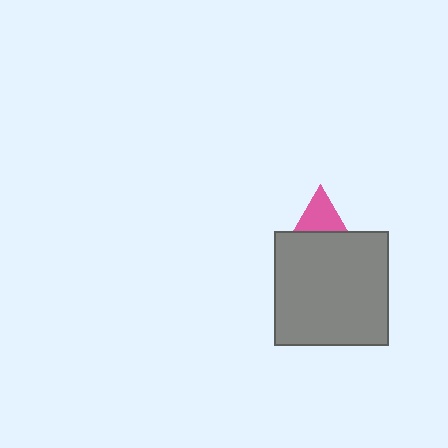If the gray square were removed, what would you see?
You would see the complete pink triangle.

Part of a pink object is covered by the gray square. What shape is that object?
It is a triangle.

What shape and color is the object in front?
The object in front is a gray square.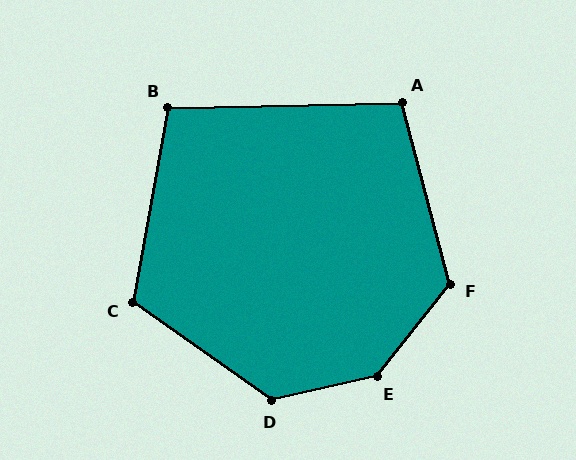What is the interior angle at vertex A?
Approximately 103 degrees (obtuse).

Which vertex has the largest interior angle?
E, at approximately 142 degrees.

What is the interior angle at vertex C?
Approximately 115 degrees (obtuse).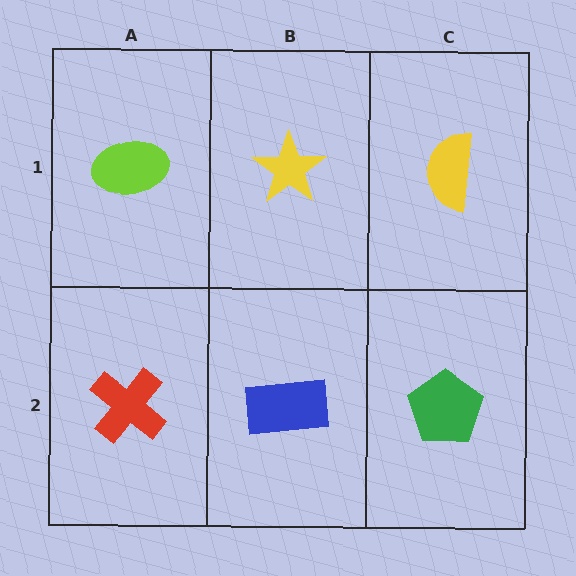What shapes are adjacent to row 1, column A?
A red cross (row 2, column A), a yellow star (row 1, column B).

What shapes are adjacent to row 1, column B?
A blue rectangle (row 2, column B), a lime ellipse (row 1, column A), a yellow semicircle (row 1, column C).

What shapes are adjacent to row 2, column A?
A lime ellipse (row 1, column A), a blue rectangle (row 2, column B).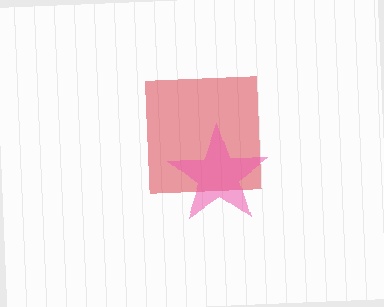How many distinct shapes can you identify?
There are 2 distinct shapes: a red square, a pink star.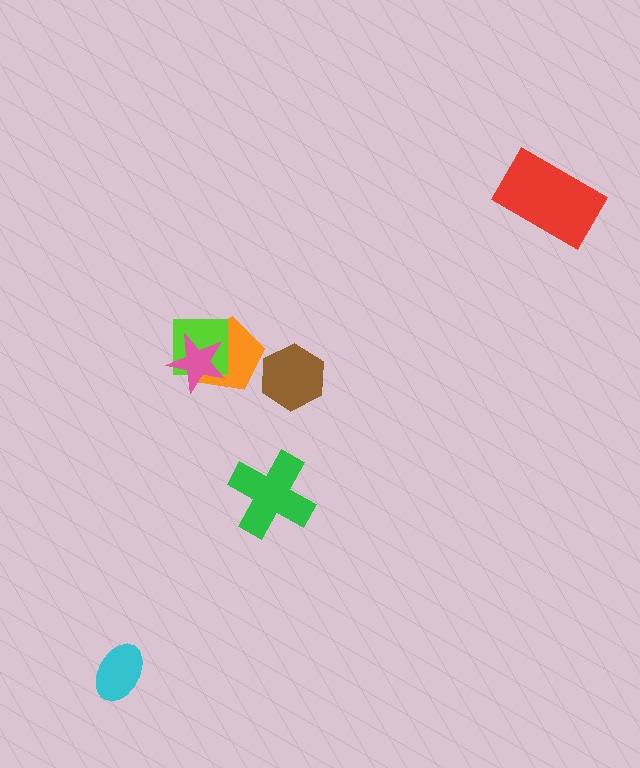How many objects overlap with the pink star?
2 objects overlap with the pink star.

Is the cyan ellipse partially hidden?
No, no other shape covers it.